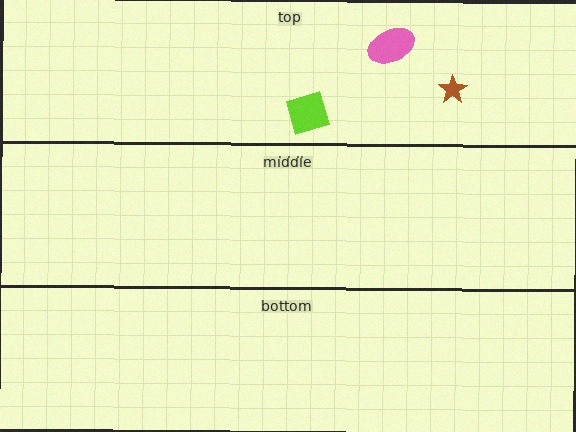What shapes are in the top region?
The brown star, the lime diamond, the pink ellipse.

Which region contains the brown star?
The top region.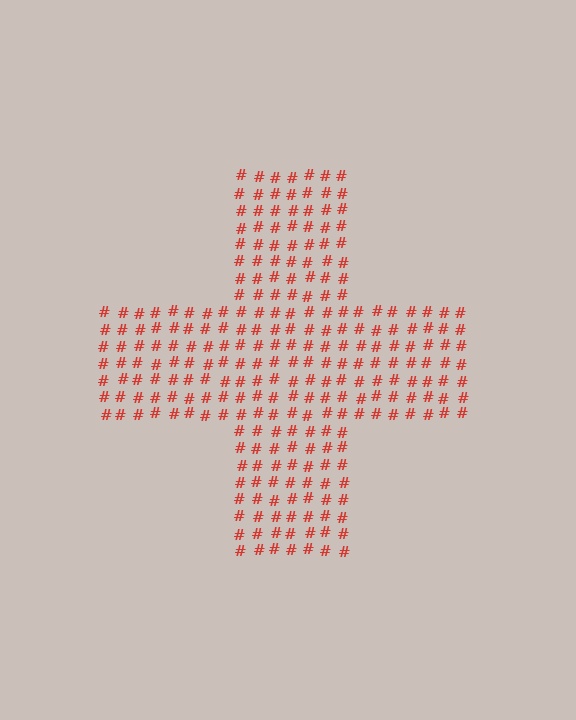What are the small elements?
The small elements are hash symbols.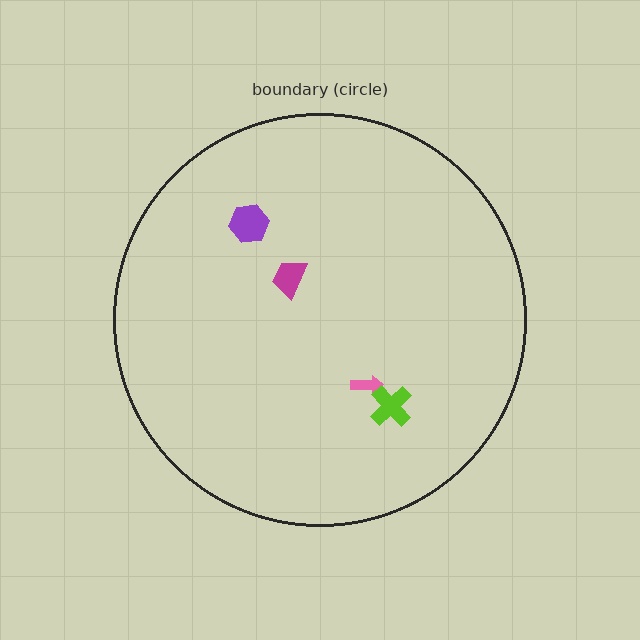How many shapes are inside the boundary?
4 inside, 0 outside.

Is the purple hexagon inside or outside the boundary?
Inside.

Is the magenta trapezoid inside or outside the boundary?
Inside.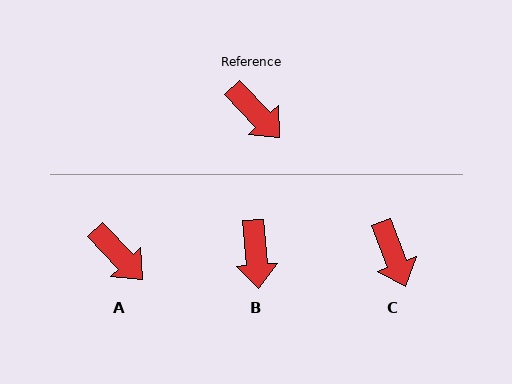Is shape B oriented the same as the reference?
No, it is off by about 39 degrees.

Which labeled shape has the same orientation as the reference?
A.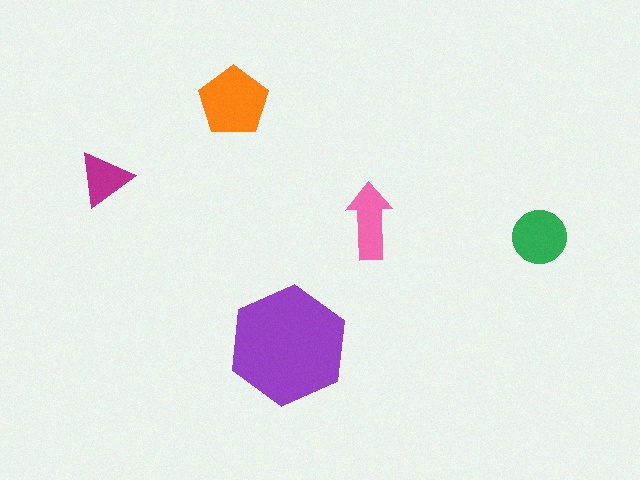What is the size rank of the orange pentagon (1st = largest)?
2nd.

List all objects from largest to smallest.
The purple hexagon, the orange pentagon, the green circle, the pink arrow, the magenta triangle.